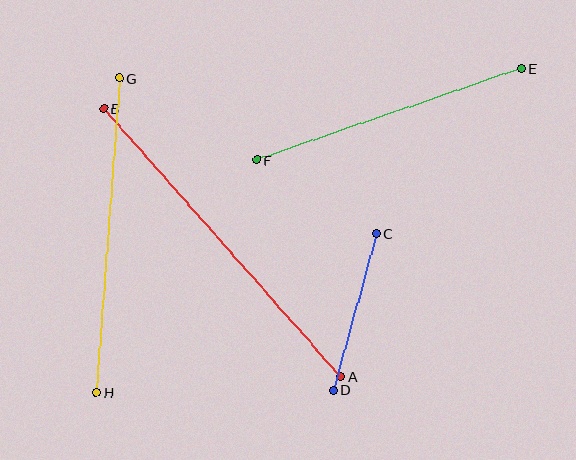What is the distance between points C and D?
The distance is approximately 163 pixels.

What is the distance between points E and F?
The distance is approximately 280 pixels.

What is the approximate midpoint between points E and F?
The midpoint is at approximately (389, 114) pixels.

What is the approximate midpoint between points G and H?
The midpoint is at approximately (108, 235) pixels.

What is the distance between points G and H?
The distance is approximately 315 pixels.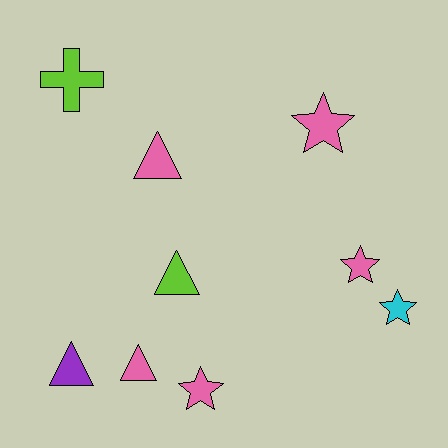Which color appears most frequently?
Pink, with 5 objects.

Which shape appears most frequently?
Star, with 4 objects.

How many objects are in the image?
There are 9 objects.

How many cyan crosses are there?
There are no cyan crosses.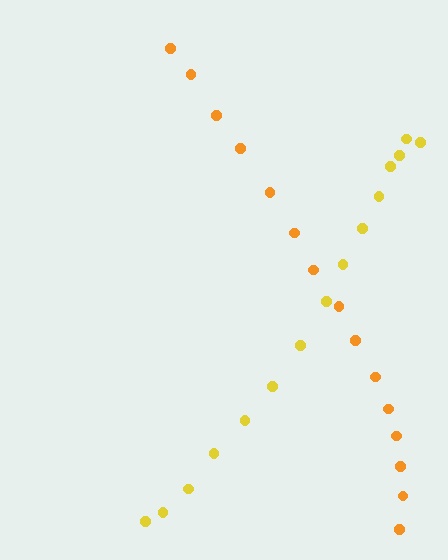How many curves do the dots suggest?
There are 2 distinct paths.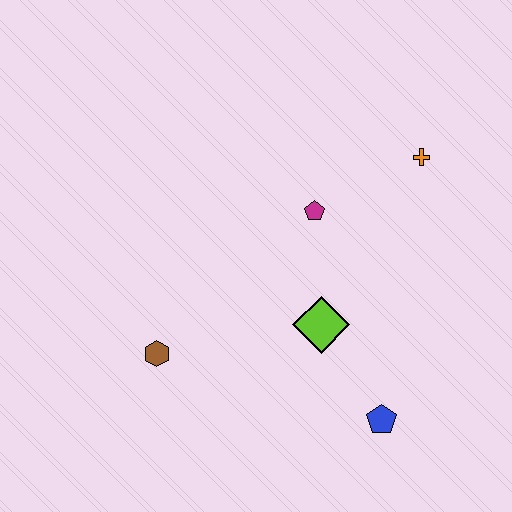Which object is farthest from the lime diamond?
The orange cross is farthest from the lime diamond.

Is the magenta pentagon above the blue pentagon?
Yes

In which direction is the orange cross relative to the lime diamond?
The orange cross is above the lime diamond.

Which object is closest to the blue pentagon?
The lime diamond is closest to the blue pentagon.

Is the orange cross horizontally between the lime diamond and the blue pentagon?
No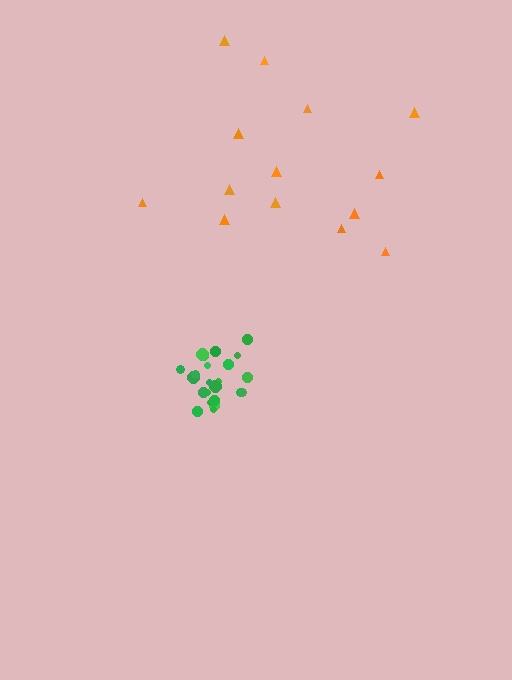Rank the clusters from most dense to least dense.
green, orange.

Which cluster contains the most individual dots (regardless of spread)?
Green (24).